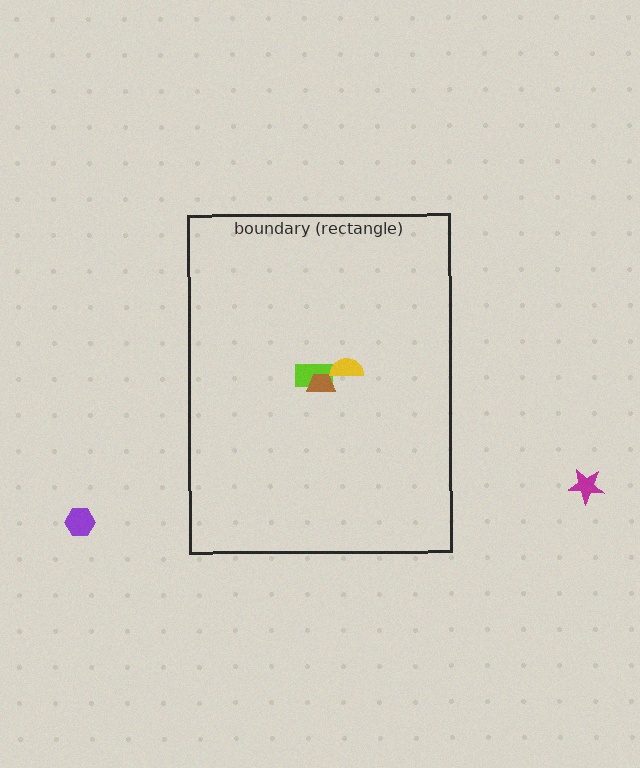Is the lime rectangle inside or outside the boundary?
Inside.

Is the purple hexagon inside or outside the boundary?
Outside.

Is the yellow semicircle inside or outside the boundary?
Inside.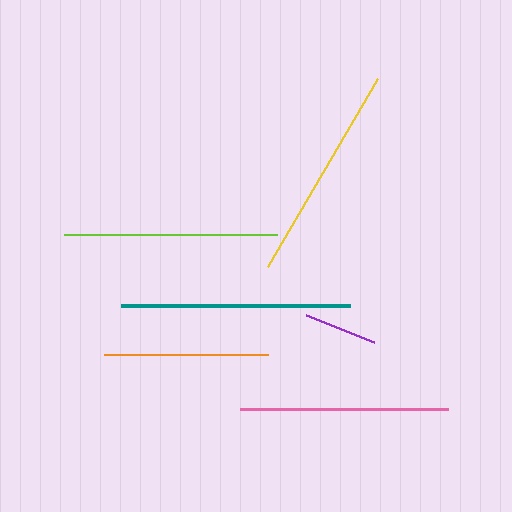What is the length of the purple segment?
The purple segment is approximately 73 pixels long.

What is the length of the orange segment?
The orange segment is approximately 164 pixels long.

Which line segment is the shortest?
The purple line is the shortest at approximately 73 pixels.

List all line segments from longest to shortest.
From longest to shortest: teal, yellow, lime, pink, orange, purple.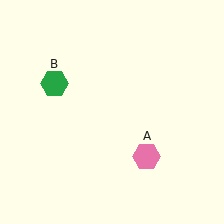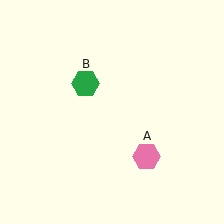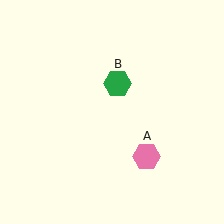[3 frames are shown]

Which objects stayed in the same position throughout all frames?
Pink hexagon (object A) remained stationary.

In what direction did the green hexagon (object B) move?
The green hexagon (object B) moved right.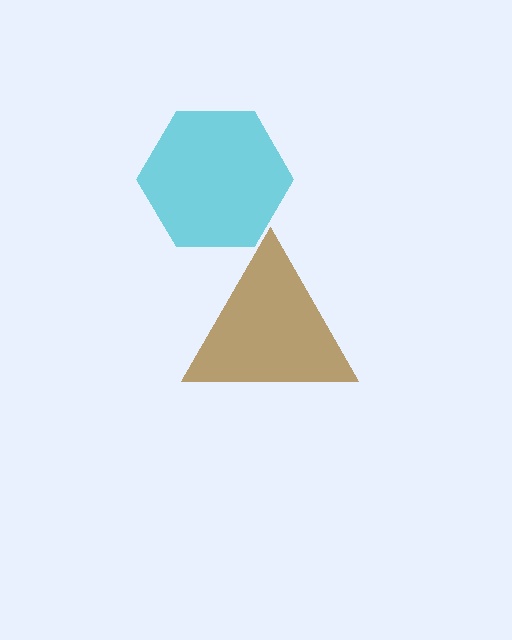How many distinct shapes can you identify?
There are 2 distinct shapes: a brown triangle, a cyan hexagon.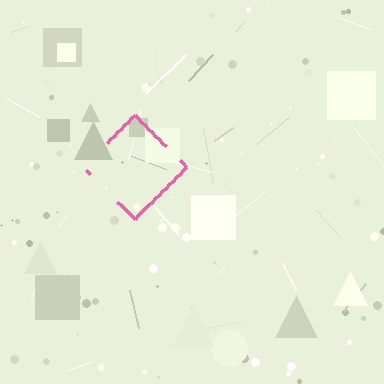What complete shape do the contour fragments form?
The contour fragments form a diamond.